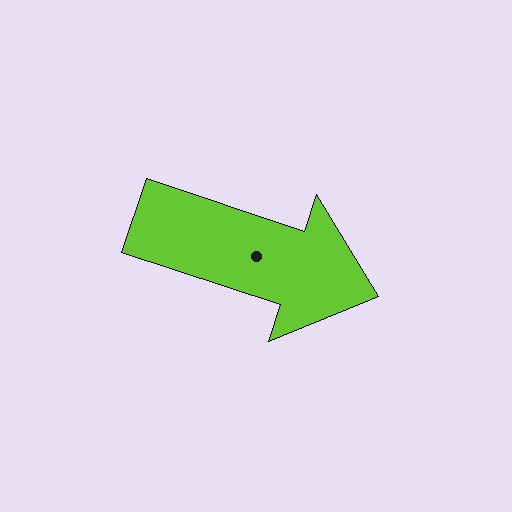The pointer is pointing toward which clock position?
Roughly 4 o'clock.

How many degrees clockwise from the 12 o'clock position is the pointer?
Approximately 108 degrees.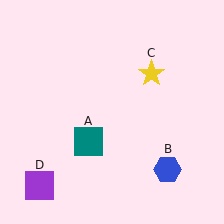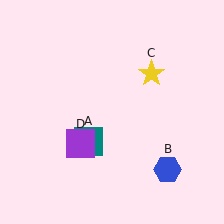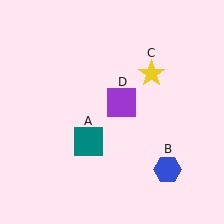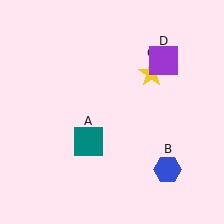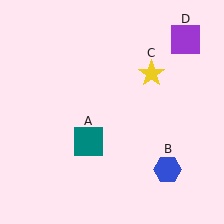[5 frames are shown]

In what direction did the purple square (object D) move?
The purple square (object D) moved up and to the right.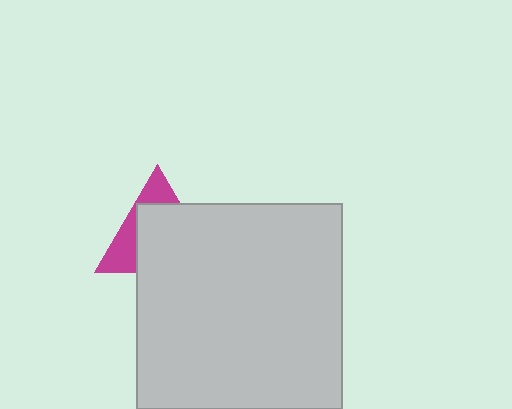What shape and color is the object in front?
The object in front is a light gray square.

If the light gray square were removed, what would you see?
You would see the complete magenta triangle.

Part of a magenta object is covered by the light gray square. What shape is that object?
It is a triangle.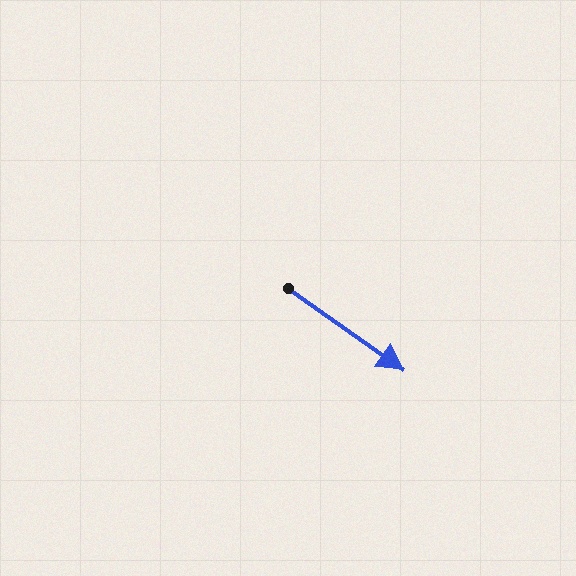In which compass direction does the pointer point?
Southeast.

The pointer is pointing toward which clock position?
Roughly 4 o'clock.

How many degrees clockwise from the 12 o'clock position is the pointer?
Approximately 125 degrees.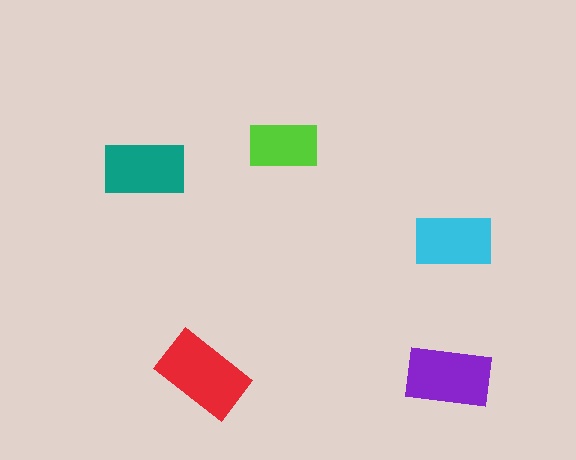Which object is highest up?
The lime rectangle is topmost.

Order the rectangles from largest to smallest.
the red one, the purple one, the teal one, the cyan one, the lime one.